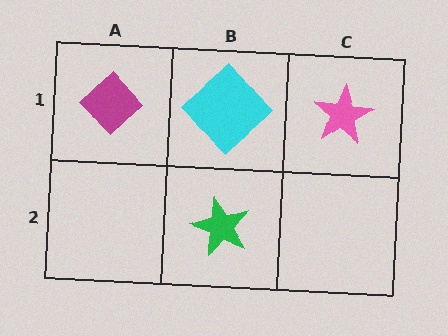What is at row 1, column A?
A magenta diamond.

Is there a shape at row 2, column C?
No, that cell is empty.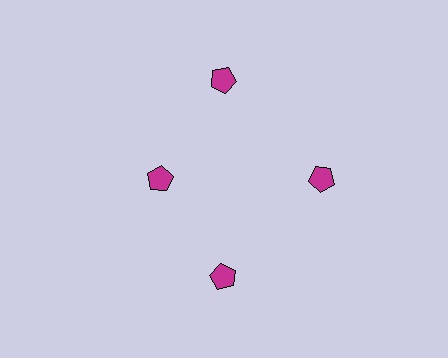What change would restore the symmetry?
The symmetry would be restored by moving it outward, back onto the ring so that all 4 pentagons sit at equal angles and equal distance from the center.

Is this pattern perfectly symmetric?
No. The 4 magenta pentagons are arranged in a ring, but one element near the 9 o'clock position is pulled inward toward the center, breaking the 4-fold rotational symmetry.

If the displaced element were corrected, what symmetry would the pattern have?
It would have 4-fold rotational symmetry — the pattern would map onto itself every 90 degrees.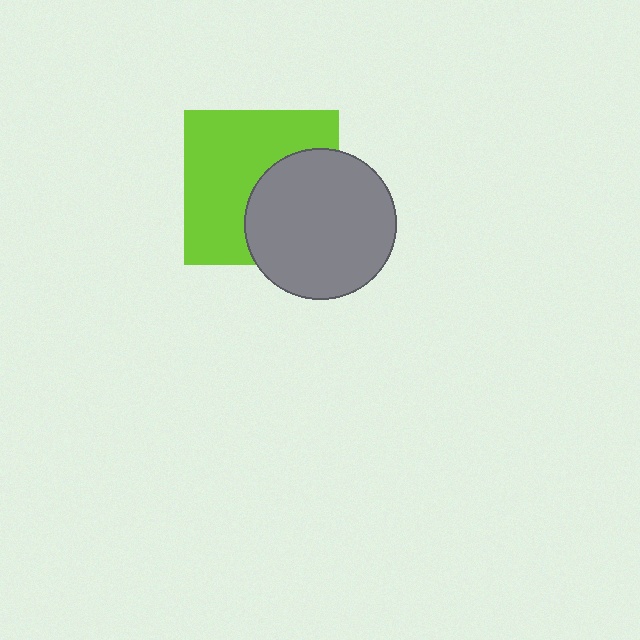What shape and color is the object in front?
The object in front is a gray circle.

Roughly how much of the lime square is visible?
About half of it is visible (roughly 60%).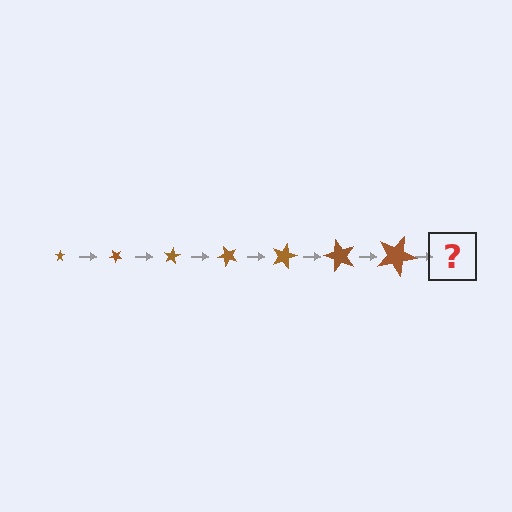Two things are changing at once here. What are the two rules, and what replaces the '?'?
The two rules are that the star grows larger each step and it rotates 40 degrees each step. The '?' should be a star, larger than the previous one and rotated 280 degrees from the start.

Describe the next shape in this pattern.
It should be a star, larger than the previous one and rotated 280 degrees from the start.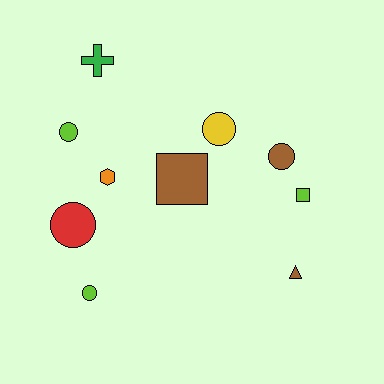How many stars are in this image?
There are no stars.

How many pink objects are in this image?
There are no pink objects.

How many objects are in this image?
There are 10 objects.